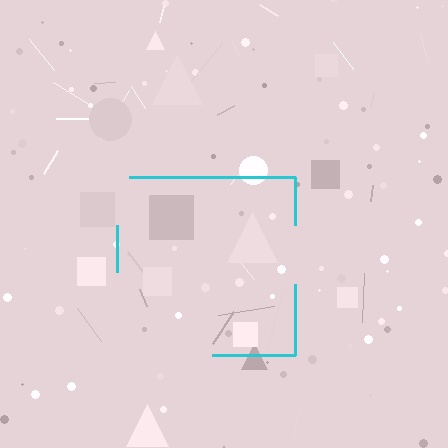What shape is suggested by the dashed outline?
The dashed outline suggests a square.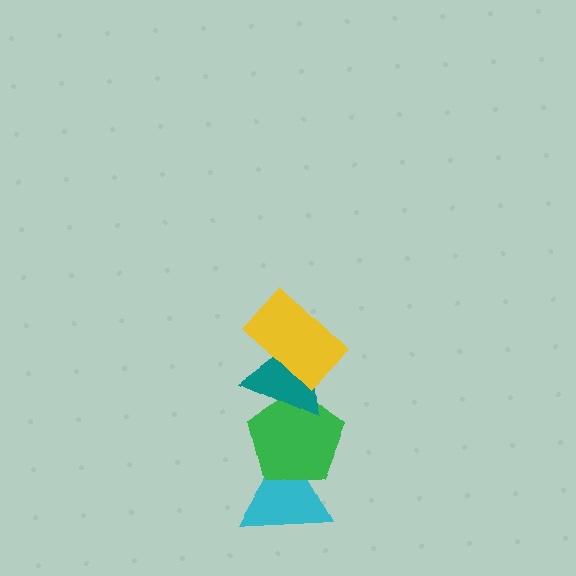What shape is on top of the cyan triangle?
The green pentagon is on top of the cyan triangle.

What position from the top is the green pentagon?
The green pentagon is 3rd from the top.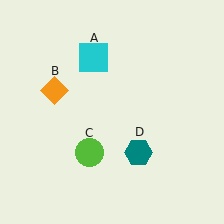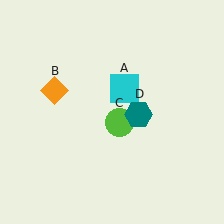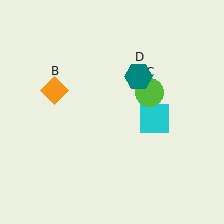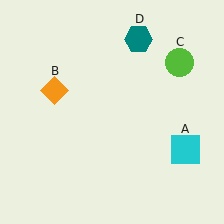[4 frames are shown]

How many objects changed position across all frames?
3 objects changed position: cyan square (object A), lime circle (object C), teal hexagon (object D).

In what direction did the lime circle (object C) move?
The lime circle (object C) moved up and to the right.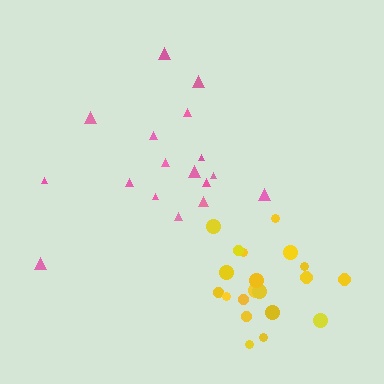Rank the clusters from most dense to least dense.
yellow, pink.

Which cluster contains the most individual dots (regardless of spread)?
Yellow (20).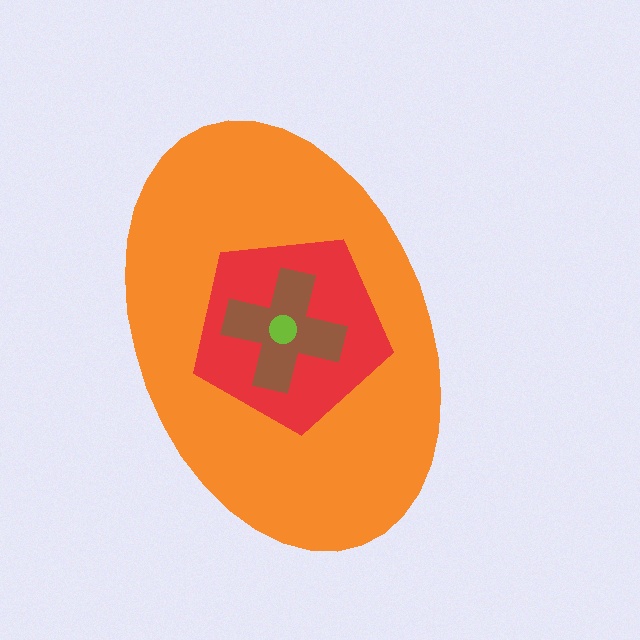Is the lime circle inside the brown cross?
Yes.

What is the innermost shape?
The lime circle.